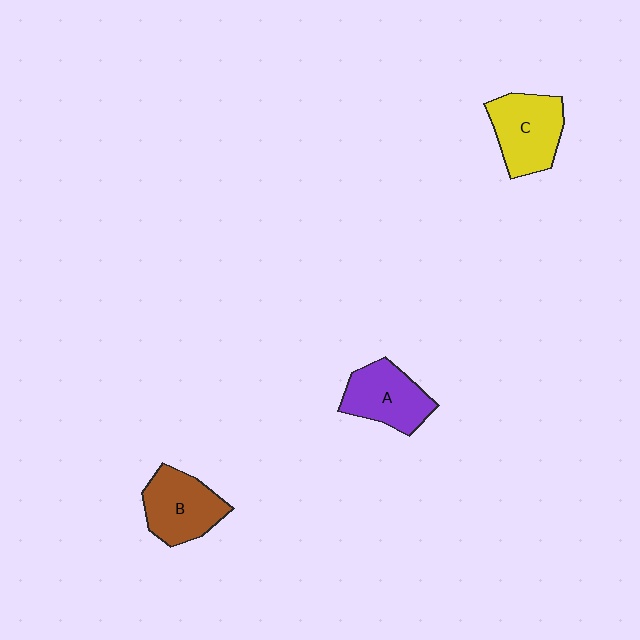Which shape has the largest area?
Shape C (yellow).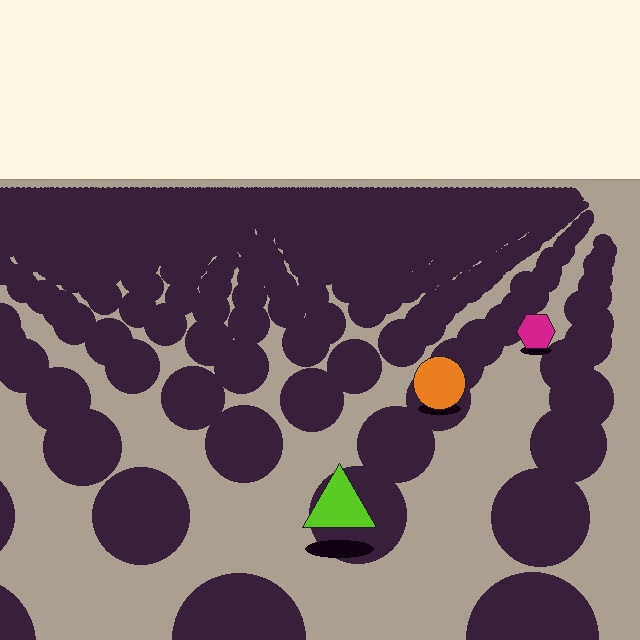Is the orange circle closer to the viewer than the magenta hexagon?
Yes. The orange circle is closer — you can tell from the texture gradient: the ground texture is coarser near it.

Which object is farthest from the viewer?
The magenta hexagon is farthest from the viewer. It appears smaller and the ground texture around it is denser.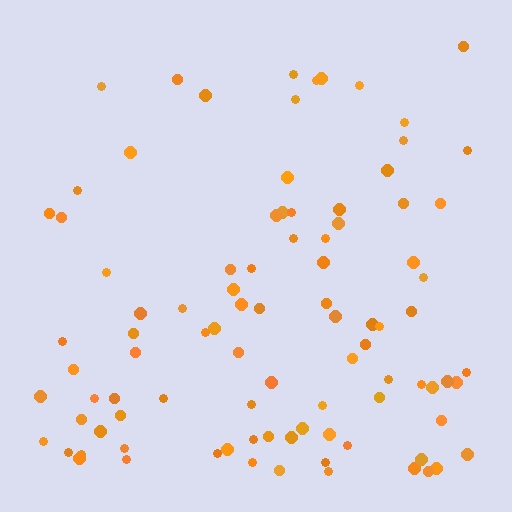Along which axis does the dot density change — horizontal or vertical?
Vertical.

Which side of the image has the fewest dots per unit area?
The top.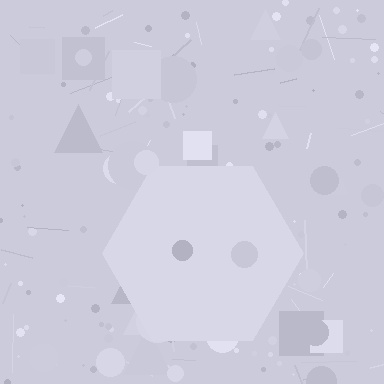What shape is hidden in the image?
A hexagon is hidden in the image.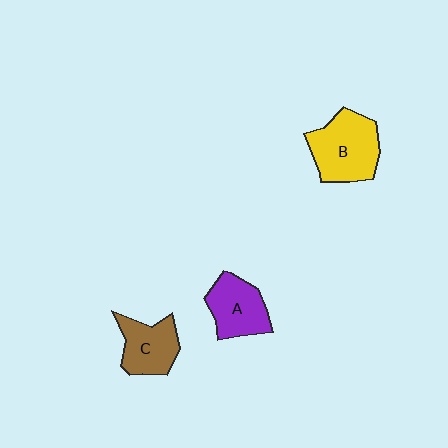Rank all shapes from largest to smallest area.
From largest to smallest: B (yellow), A (purple), C (brown).